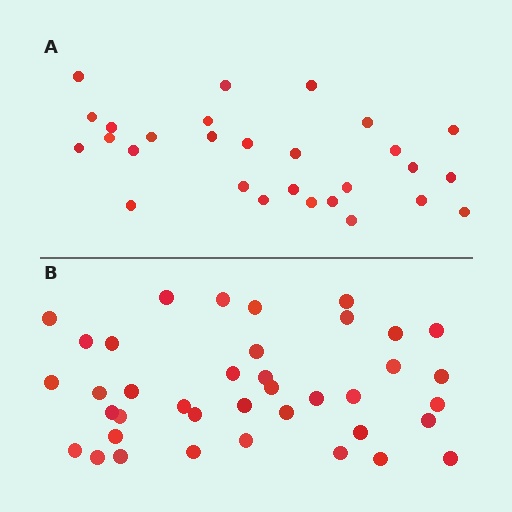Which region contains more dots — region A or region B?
Region B (the bottom region) has more dots.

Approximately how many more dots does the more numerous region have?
Region B has roughly 12 or so more dots than region A.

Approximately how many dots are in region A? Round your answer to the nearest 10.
About 30 dots. (The exact count is 28, which rounds to 30.)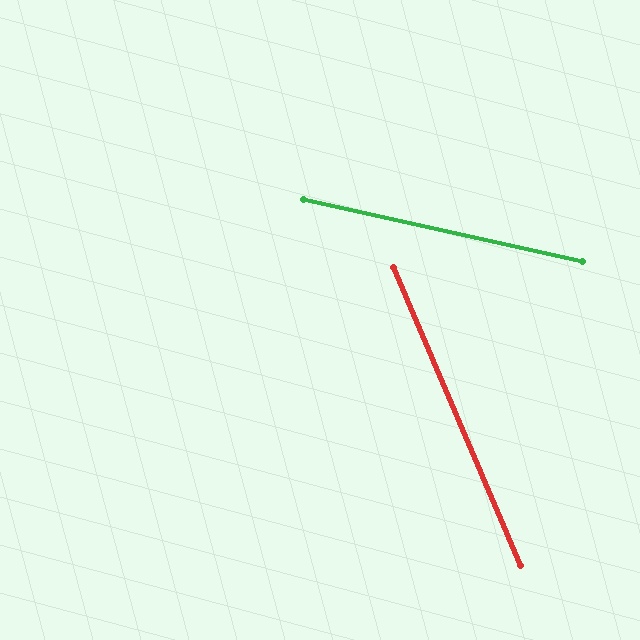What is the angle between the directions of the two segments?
Approximately 55 degrees.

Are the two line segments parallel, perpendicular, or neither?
Neither parallel nor perpendicular — they differ by about 55°.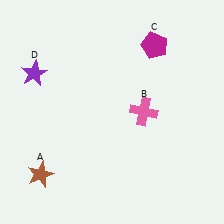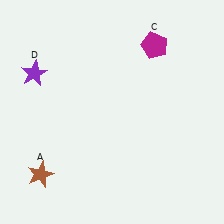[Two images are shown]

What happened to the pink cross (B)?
The pink cross (B) was removed in Image 2. It was in the top-right area of Image 1.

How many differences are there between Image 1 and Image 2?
There is 1 difference between the two images.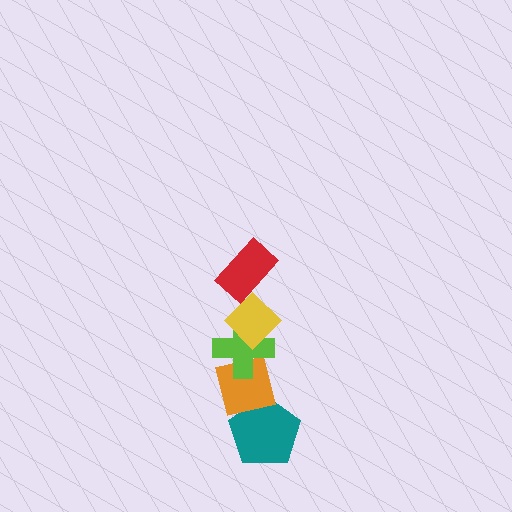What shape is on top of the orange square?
The lime cross is on top of the orange square.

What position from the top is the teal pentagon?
The teal pentagon is 5th from the top.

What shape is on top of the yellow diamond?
The red rectangle is on top of the yellow diamond.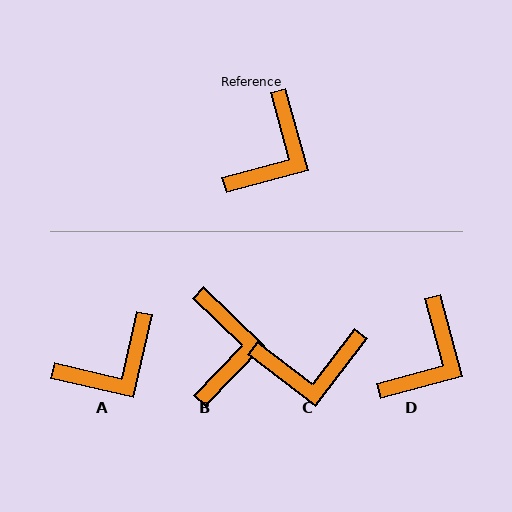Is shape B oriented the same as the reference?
No, it is off by about 31 degrees.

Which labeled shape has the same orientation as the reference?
D.